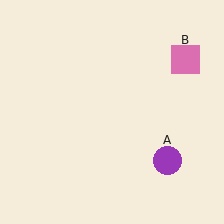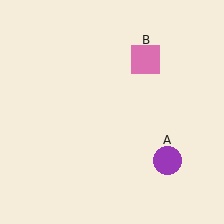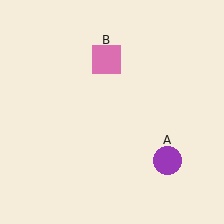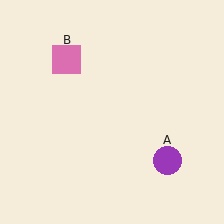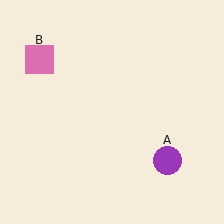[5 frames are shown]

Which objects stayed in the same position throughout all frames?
Purple circle (object A) remained stationary.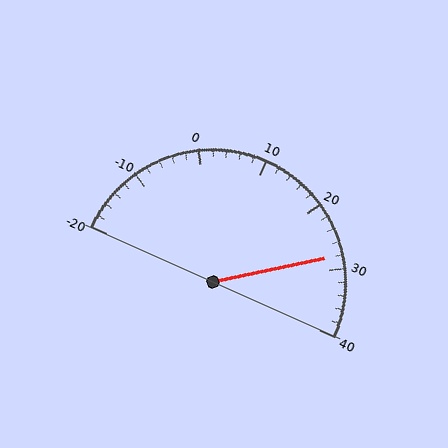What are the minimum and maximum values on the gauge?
The gauge ranges from -20 to 40.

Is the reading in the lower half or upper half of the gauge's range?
The reading is in the upper half of the range (-20 to 40).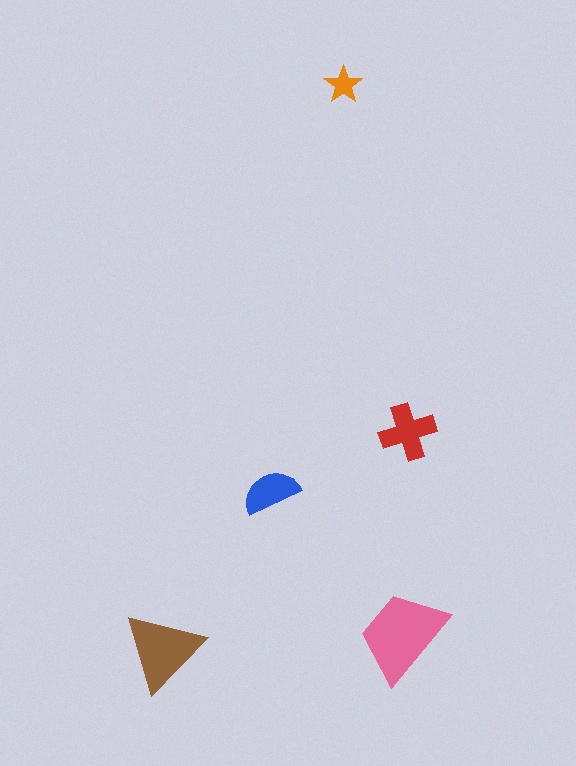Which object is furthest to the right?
The red cross is rightmost.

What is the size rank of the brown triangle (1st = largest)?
2nd.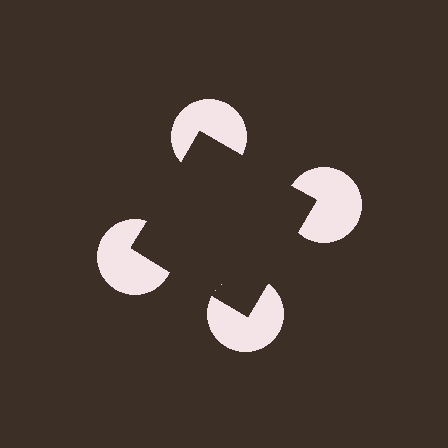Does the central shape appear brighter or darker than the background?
It typically appears slightly darker than the background, even though no actual brightness change is drawn.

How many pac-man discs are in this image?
There are 4 — one at each vertex of the illusory square.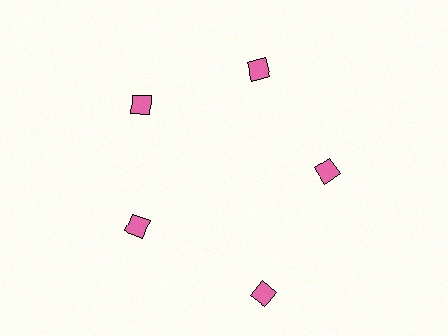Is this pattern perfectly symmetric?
No. The 5 pink diamonds are arranged in a ring, but one element near the 5 o'clock position is pushed outward from the center, breaking the 5-fold rotational symmetry.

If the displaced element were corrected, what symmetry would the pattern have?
It would have 5-fold rotational symmetry — the pattern would map onto itself every 72 degrees.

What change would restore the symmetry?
The symmetry would be restored by moving it inward, back onto the ring so that all 5 diamonds sit at equal angles and equal distance from the center.